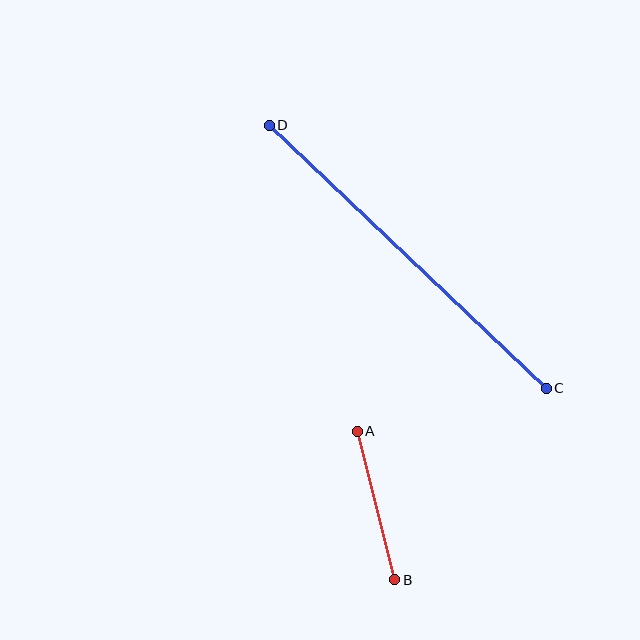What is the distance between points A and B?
The distance is approximately 153 pixels.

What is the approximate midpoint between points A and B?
The midpoint is at approximately (376, 506) pixels.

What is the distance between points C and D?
The distance is approximately 382 pixels.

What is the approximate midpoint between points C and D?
The midpoint is at approximately (408, 257) pixels.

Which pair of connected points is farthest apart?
Points C and D are farthest apart.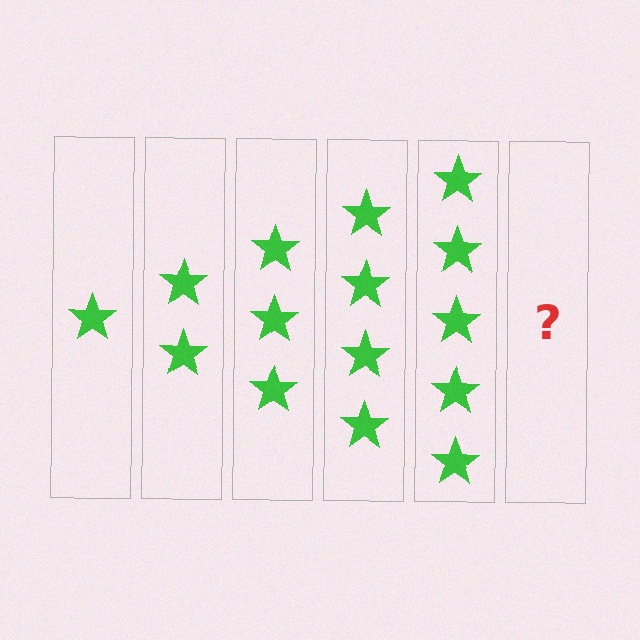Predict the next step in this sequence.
The next step is 6 stars.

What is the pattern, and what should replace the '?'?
The pattern is that each step adds one more star. The '?' should be 6 stars.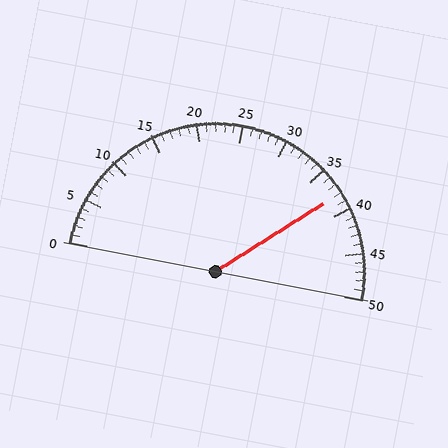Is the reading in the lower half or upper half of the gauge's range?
The reading is in the upper half of the range (0 to 50).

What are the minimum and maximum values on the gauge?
The gauge ranges from 0 to 50.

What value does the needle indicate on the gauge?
The needle indicates approximately 38.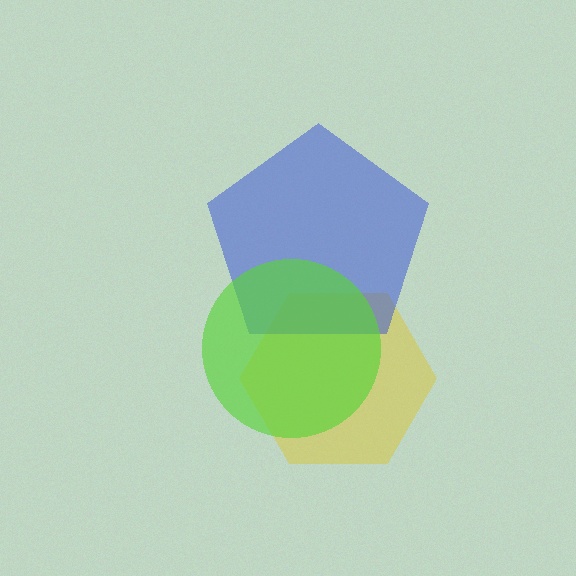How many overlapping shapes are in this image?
There are 3 overlapping shapes in the image.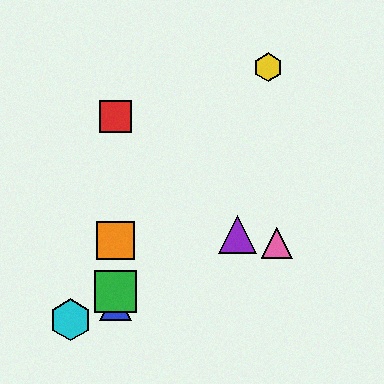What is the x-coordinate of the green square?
The green square is at x≈115.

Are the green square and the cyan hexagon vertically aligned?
No, the green square is at x≈115 and the cyan hexagon is at x≈70.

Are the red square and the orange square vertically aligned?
Yes, both are at x≈115.